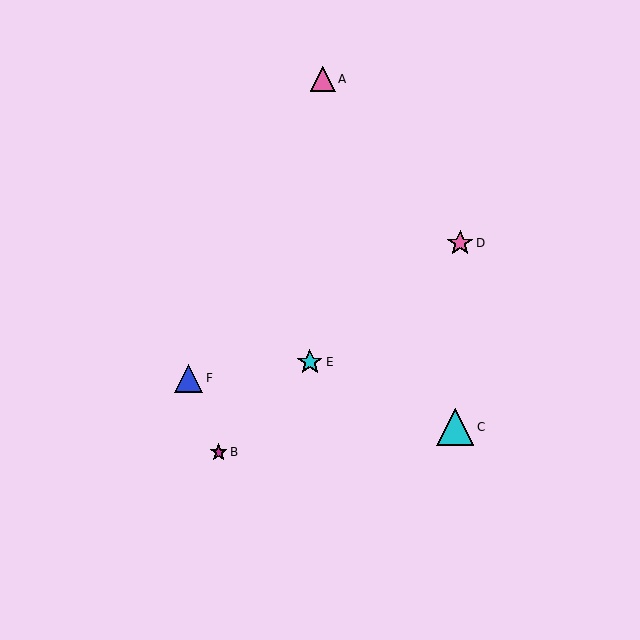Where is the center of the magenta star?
The center of the magenta star is at (219, 453).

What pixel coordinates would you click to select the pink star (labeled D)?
Click at (460, 243) to select the pink star D.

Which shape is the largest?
The cyan triangle (labeled C) is the largest.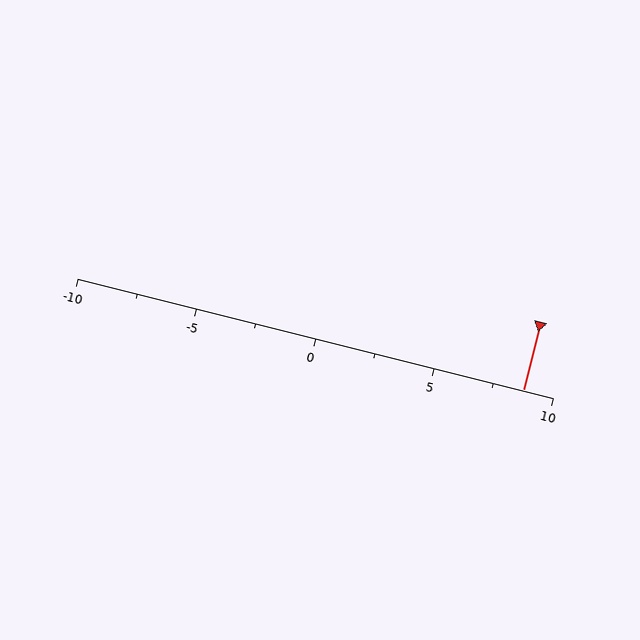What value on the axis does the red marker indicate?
The marker indicates approximately 8.8.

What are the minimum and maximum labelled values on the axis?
The axis runs from -10 to 10.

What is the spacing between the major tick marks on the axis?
The major ticks are spaced 5 apart.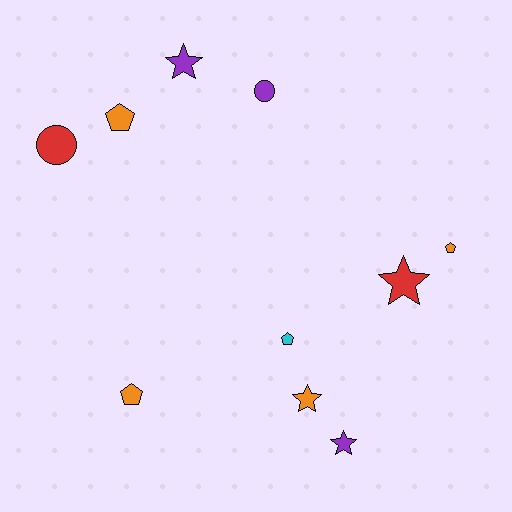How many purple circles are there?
There is 1 purple circle.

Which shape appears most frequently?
Star, with 4 objects.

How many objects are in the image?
There are 10 objects.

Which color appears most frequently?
Orange, with 4 objects.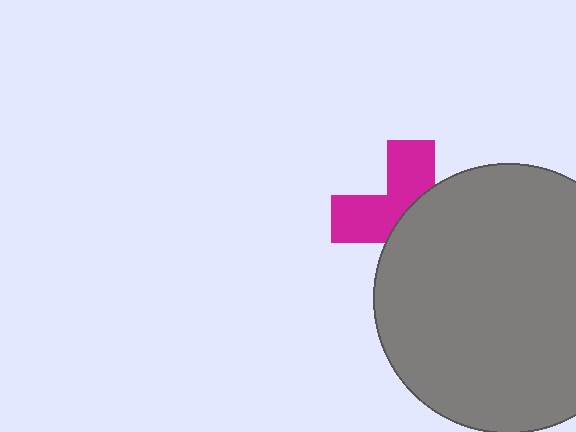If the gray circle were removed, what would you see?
You would see the complete magenta cross.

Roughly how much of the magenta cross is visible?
About half of it is visible (roughly 45%).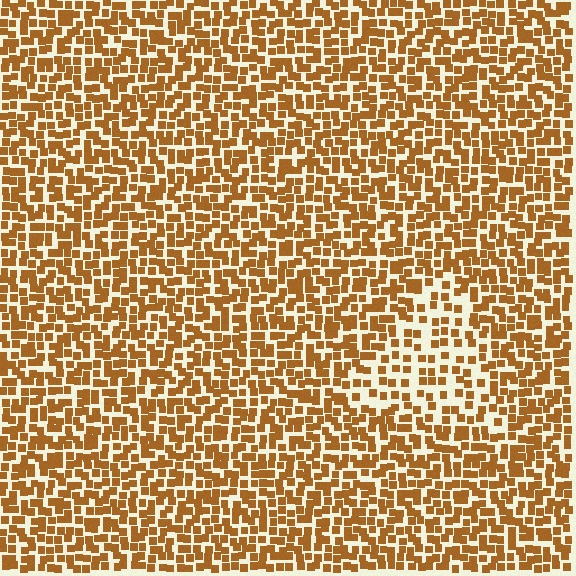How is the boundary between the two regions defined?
The boundary is defined by a change in element density (approximately 1.8x ratio). All elements are the same color, size, and shape.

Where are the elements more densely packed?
The elements are more densely packed outside the triangle boundary.